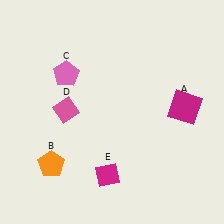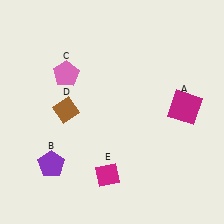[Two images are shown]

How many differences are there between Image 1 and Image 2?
There are 2 differences between the two images.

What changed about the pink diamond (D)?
In Image 1, D is pink. In Image 2, it changed to brown.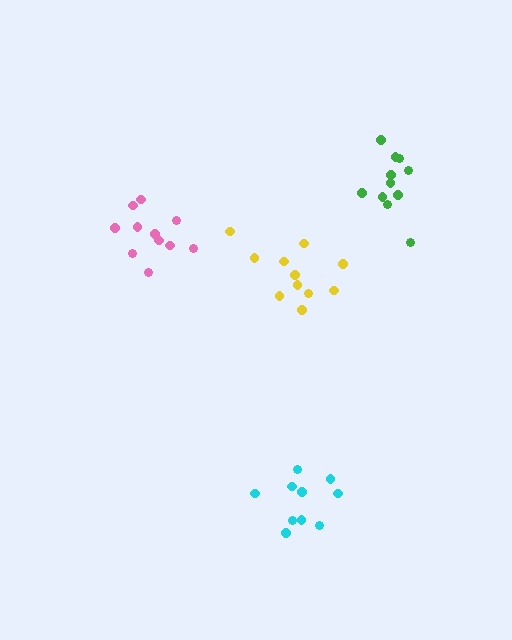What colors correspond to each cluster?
The clusters are colored: pink, cyan, yellow, green.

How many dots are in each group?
Group 1: 11 dots, Group 2: 10 dots, Group 3: 11 dots, Group 4: 11 dots (43 total).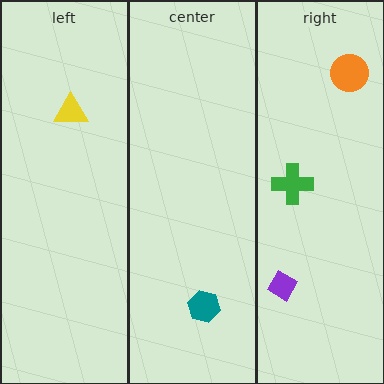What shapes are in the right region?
The green cross, the orange circle, the purple diamond.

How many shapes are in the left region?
1.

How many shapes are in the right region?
3.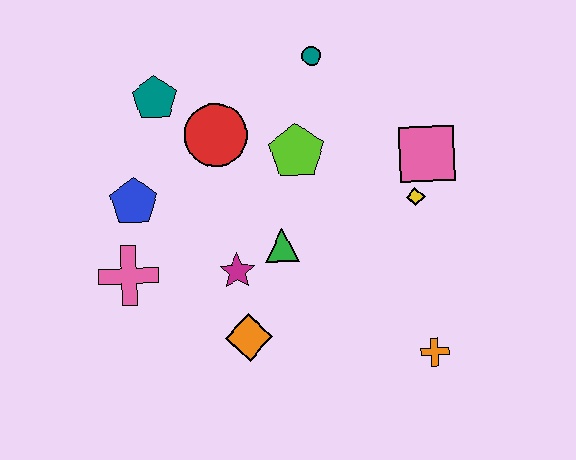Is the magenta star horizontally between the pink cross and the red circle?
No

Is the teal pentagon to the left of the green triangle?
Yes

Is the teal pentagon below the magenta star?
No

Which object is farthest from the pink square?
The pink cross is farthest from the pink square.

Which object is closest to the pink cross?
The blue pentagon is closest to the pink cross.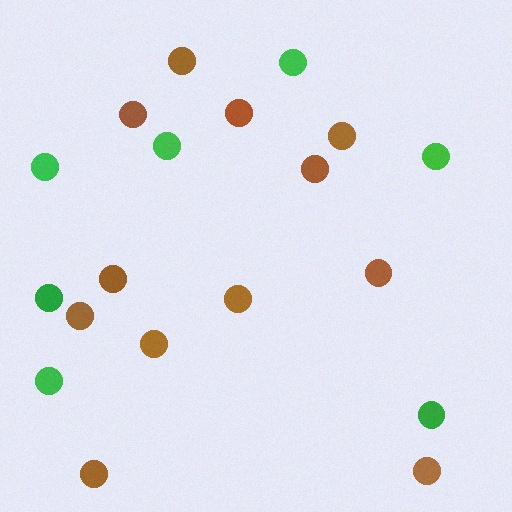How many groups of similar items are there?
There are 2 groups: one group of green circles (7) and one group of brown circles (12).